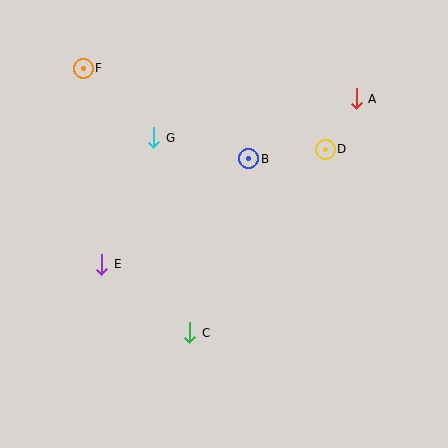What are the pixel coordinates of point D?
Point D is at (325, 149).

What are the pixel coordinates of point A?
Point A is at (356, 99).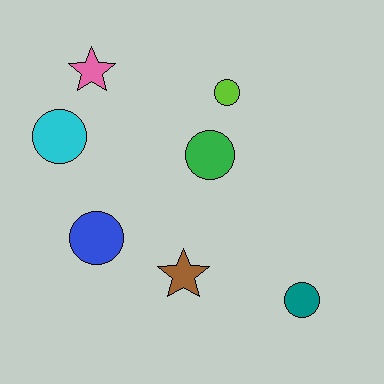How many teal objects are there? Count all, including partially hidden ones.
There is 1 teal object.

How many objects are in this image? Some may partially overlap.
There are 7 objects.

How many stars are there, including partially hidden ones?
There are 2 stars.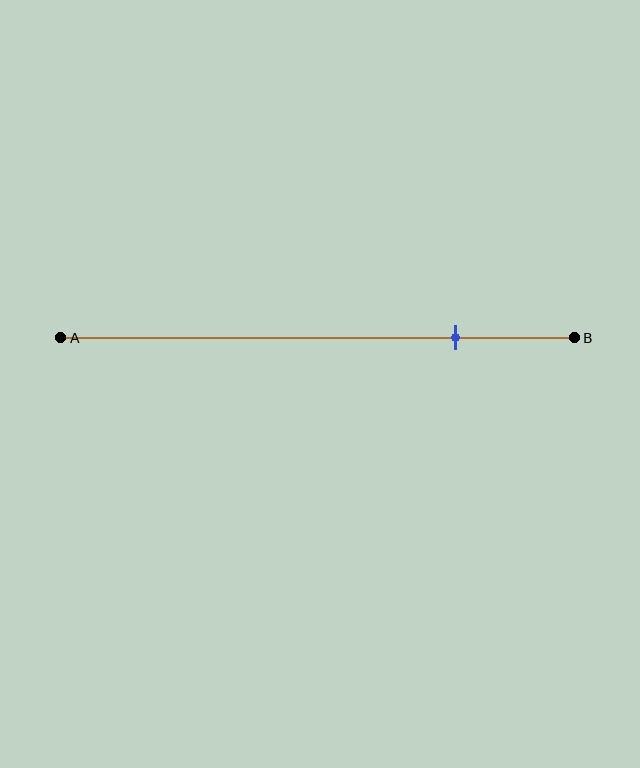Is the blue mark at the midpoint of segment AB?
No, the mark is at about 75% from A, not at the 50% midpoint.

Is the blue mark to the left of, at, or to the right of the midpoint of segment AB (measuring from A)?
The blue mark is to the right of the midpoint of segment AB.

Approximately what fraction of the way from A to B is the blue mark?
The blue mark is approximately 75% of the way from A to B.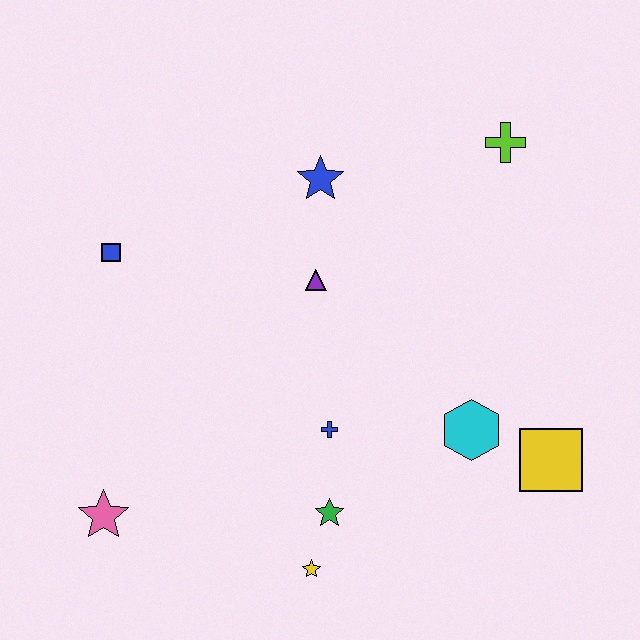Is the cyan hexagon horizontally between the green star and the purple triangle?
No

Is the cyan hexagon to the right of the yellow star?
Yes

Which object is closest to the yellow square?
The cyan hexagon is closest to the yellow square.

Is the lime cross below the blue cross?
No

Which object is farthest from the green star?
The lime cross is farthest from the green star.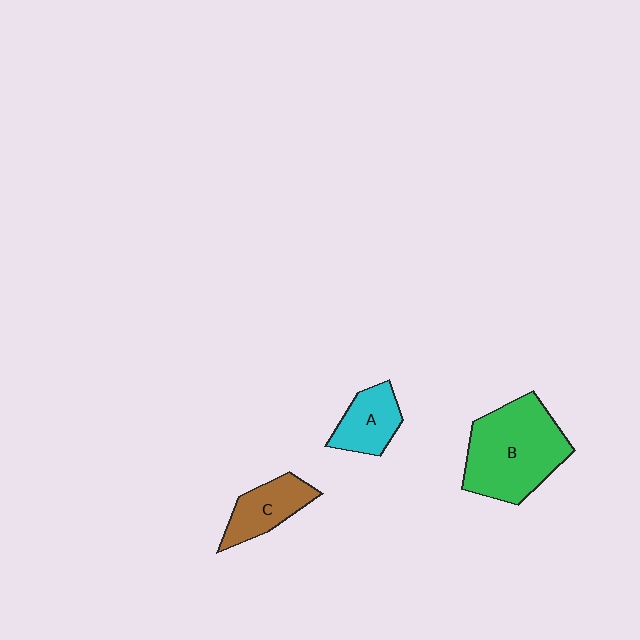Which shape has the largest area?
Shape B (green).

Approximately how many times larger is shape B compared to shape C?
Approximately 2.1 times.